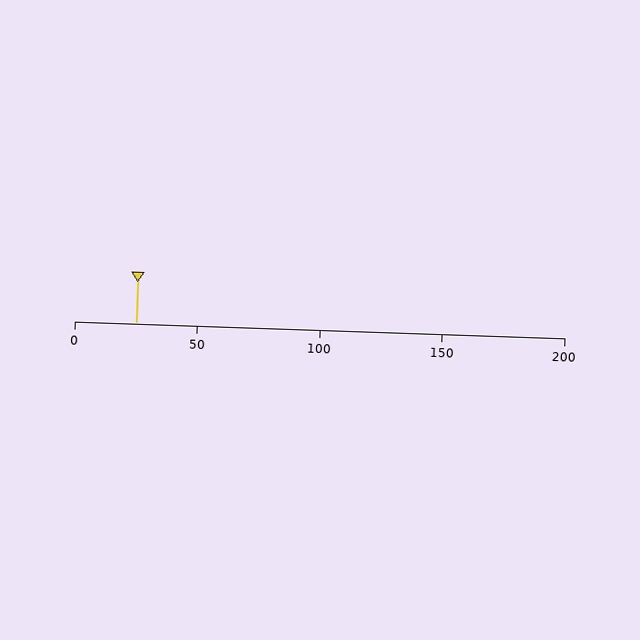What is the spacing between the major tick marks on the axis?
The major ticks are spaced 50 apart.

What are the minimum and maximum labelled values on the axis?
The axis runs from 0 to 200.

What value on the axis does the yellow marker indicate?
The marker indicates approximately 25.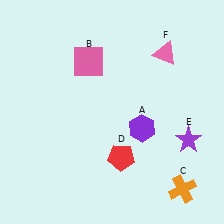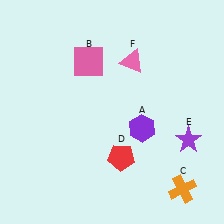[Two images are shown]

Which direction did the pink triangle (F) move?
The pink triangle (F) moved left.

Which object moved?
The pink triangle (F) moved left.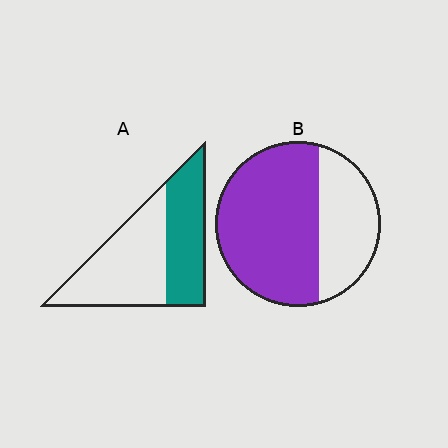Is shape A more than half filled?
No.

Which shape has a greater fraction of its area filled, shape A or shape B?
Shape B.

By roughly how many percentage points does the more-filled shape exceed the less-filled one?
By roughly 25 percentage points (B over A).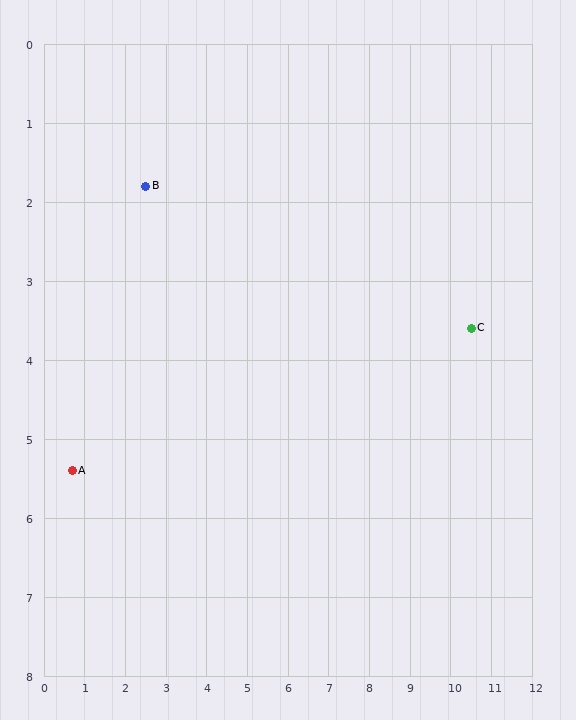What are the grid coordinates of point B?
Point B is at approximately (2.5, 1.8).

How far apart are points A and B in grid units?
Points A and B are about 4.0 grid units apart.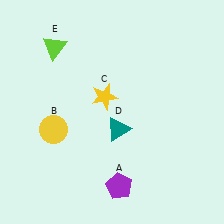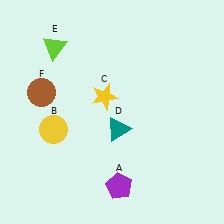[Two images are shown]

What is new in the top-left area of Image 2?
A brown circle (F) was added in the top-left area of Image 2.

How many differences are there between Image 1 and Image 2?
There is 1 difference between the two images.